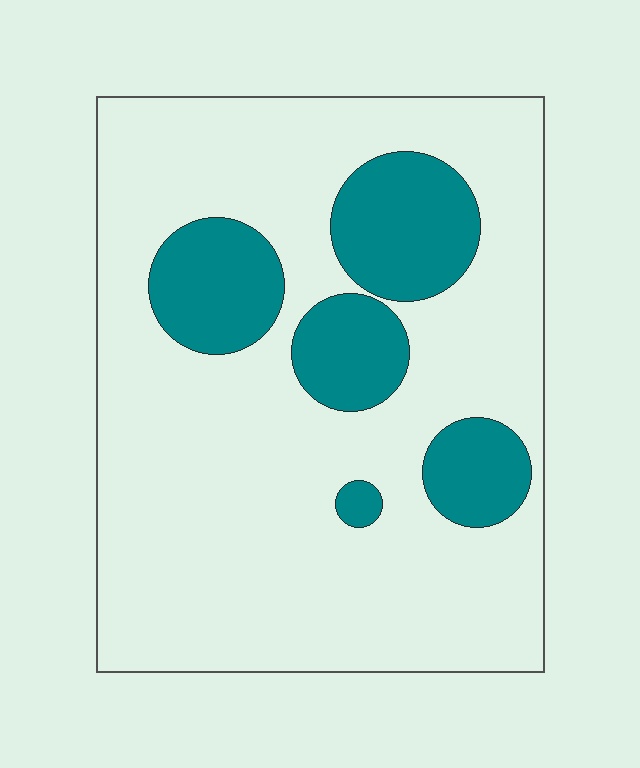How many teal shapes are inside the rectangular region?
5.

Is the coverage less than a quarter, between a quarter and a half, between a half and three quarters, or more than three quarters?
Less than a quarter.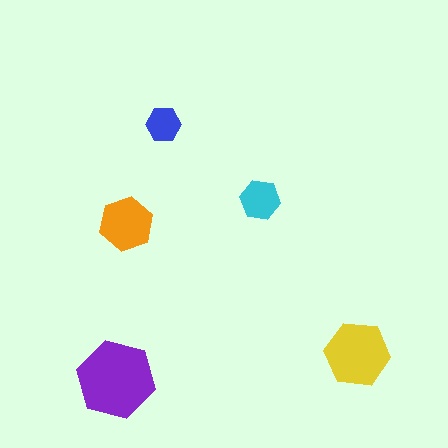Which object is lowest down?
The purple hexagon is bottommost.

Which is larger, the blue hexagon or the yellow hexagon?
The yellow one.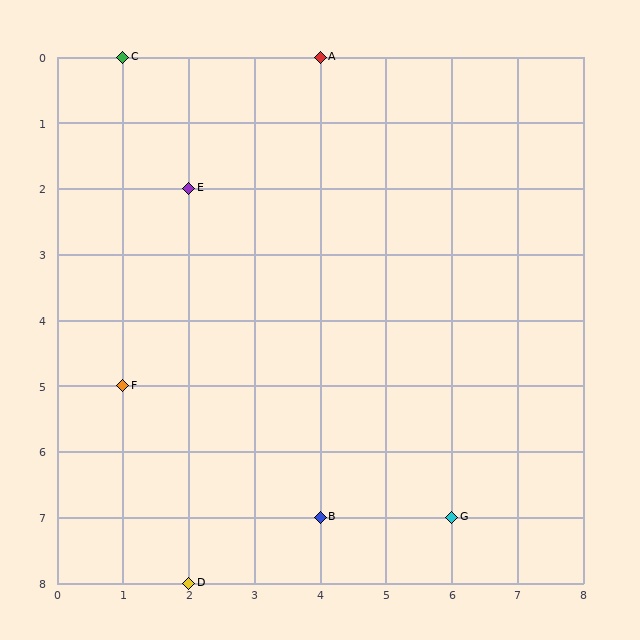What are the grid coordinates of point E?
Point E is at grid coordinates (2, 2).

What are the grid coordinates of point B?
Point B is at grid coordinates (4, 7).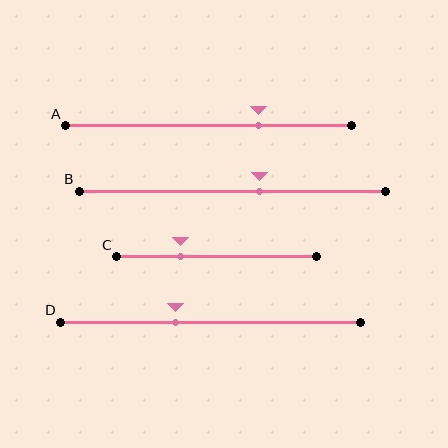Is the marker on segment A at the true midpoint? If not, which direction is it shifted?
No, the marker on segment A is shifted to the right by about 17% of the segment length.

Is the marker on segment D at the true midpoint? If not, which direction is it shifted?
No, the marker on segment D is shifted to the left by about 12% of the segment length.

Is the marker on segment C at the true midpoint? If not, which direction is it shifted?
No, the marker on segment C is shifted to the left by about 18% of the segment length.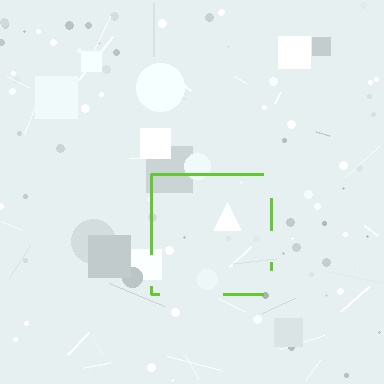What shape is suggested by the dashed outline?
The dashed outline suggests a square.